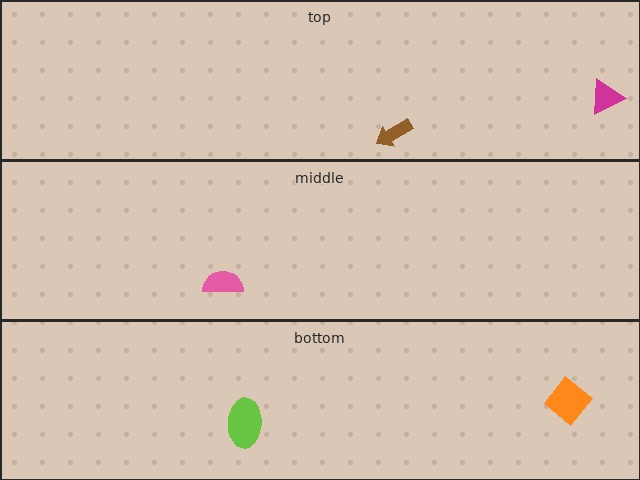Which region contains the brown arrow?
The top region.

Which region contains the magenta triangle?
The top region.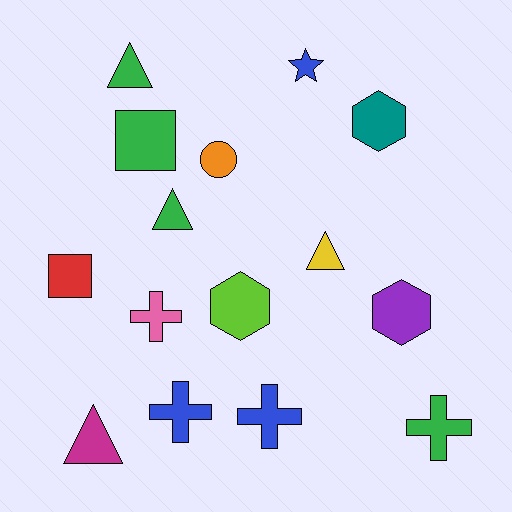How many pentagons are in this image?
There are no pentagons.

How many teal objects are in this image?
There is 1 teal object.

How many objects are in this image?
There are 15 objects.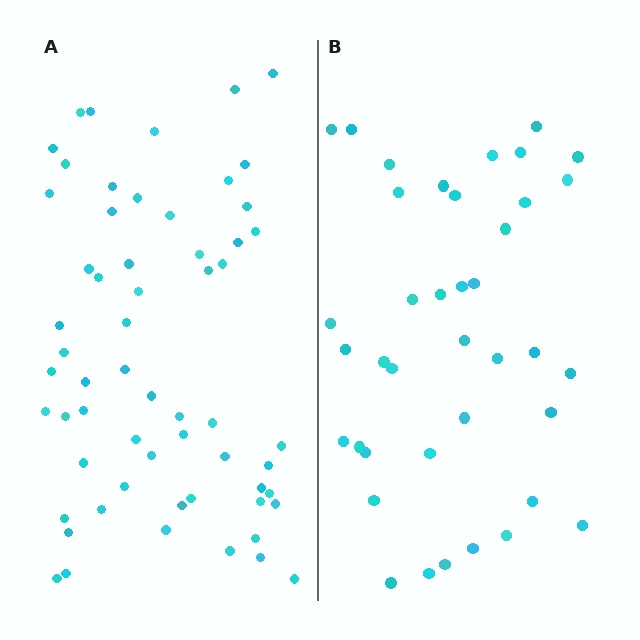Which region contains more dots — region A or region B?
Region A (the left region) has more dots.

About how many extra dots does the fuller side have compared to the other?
Region A has approximately 20 more dots than region B.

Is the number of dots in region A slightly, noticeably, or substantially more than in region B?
Region A has substantially more. The ratio is roughly 1.5 to 1.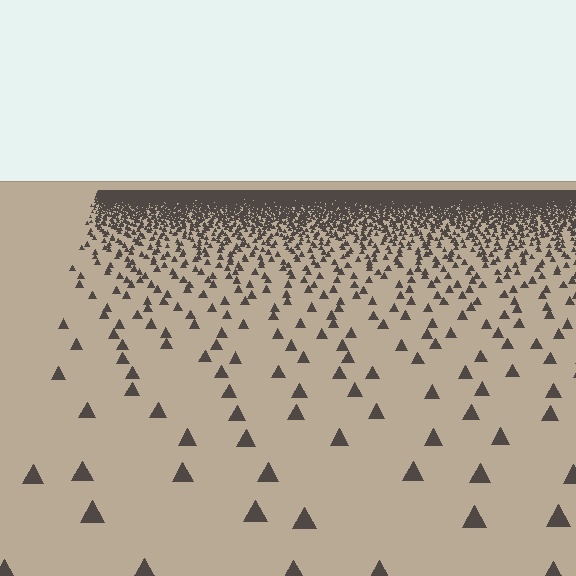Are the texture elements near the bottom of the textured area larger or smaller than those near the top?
Larger. Near the bottom, elements are closer to the viewer and appear at a bigger on-screen size.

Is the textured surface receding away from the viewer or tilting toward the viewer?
The surface is receding away from the viewer. Texture elements get smaller and denser toward the top.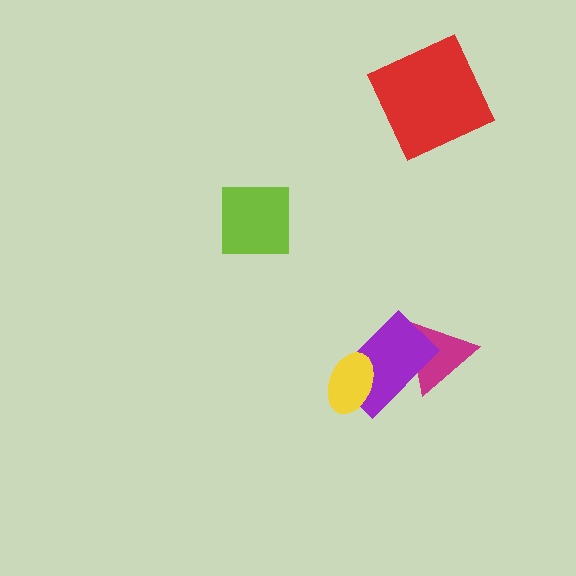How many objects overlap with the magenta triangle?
1 object overlaps with the magenta triangle.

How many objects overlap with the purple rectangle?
2 objects overlap with the purple rectangle.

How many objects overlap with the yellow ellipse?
1 object overlaps with the yellow ellipse.